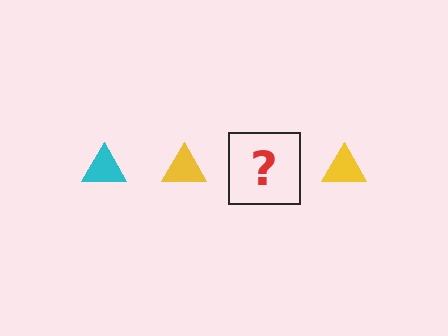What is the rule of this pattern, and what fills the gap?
The rule is that the pattern cycles through cyan, yellow triangles. The gap should be filled with a cyan triangle.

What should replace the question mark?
The question mark should be replaced with a cyan triangle.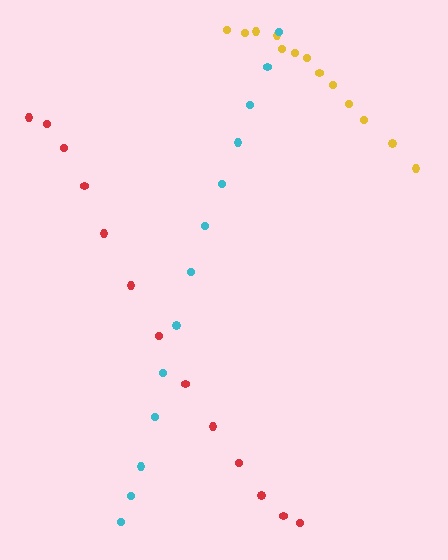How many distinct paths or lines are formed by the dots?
There are 3 distinct paths.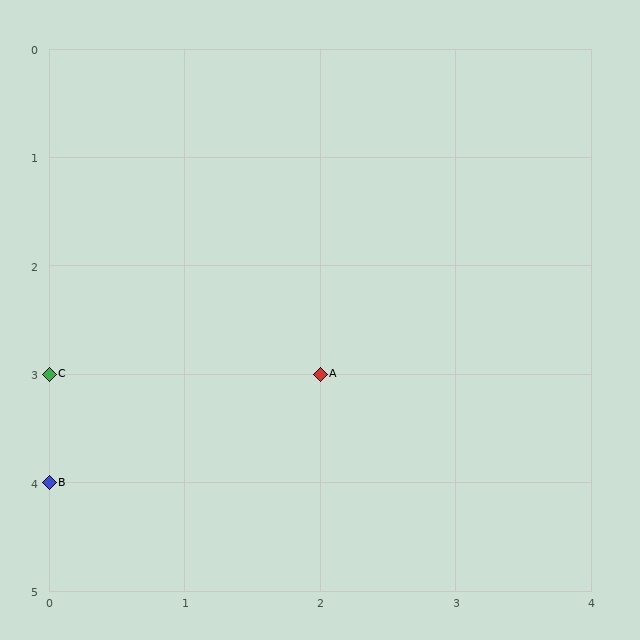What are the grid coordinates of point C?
Point C is at grid coordinates (0, 3).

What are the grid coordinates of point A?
Point A is at grid coordinates (2, 3).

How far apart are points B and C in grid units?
Points B and C are 1 row apart.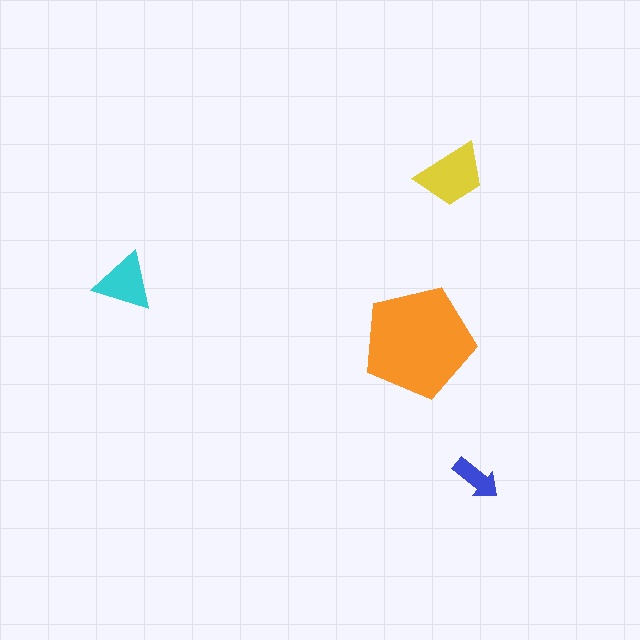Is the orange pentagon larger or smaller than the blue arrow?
Larger.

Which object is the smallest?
The blue arrow.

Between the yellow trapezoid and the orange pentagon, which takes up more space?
The orange pentagon.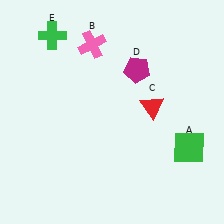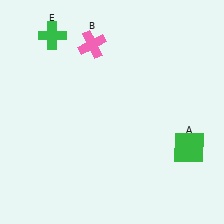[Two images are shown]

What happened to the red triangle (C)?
The red triangle (C) was removed in Image 2. It was in the top-right area of Image 1.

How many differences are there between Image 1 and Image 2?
There are 2 differences between the two images.